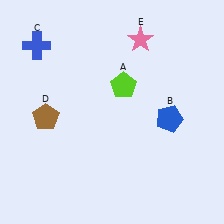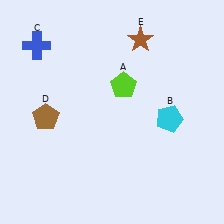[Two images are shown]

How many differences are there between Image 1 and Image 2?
There are 2 differences between the two images.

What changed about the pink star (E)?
In Image 1, E is pink. In Image 2, it changed to brown.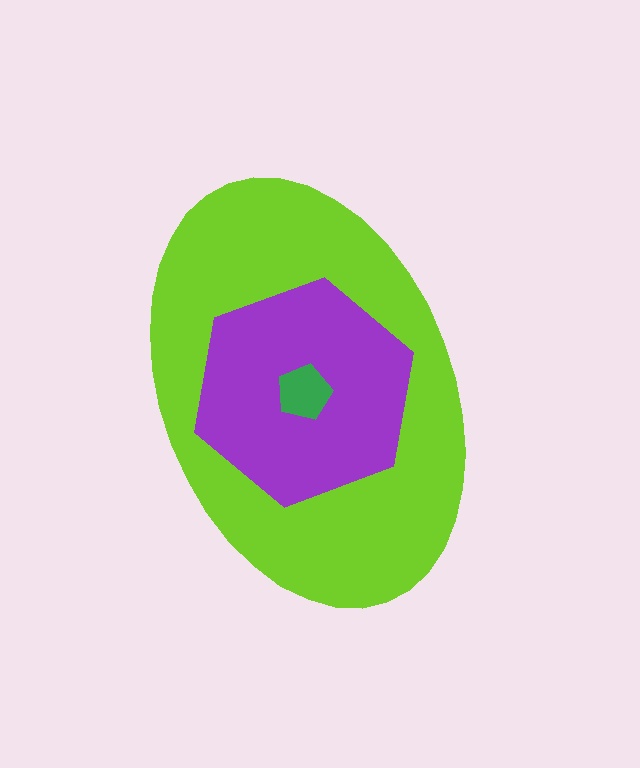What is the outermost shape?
The lime ellipse.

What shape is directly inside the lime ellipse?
The purple hexagon.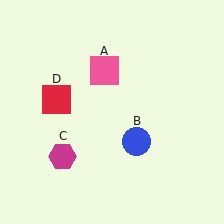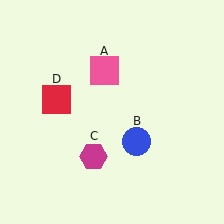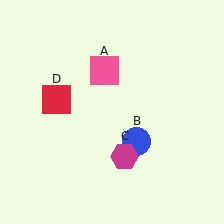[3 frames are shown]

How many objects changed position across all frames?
1 object changed position: magenta hexagon (object C).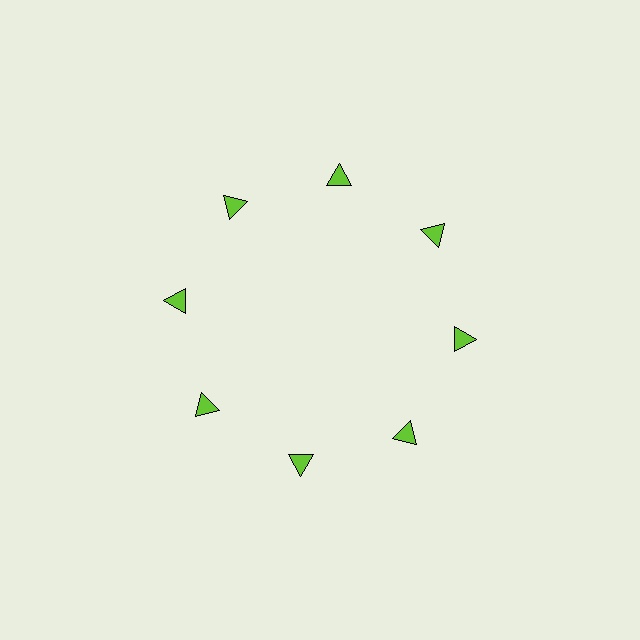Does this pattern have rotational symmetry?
Yes, this pattern has 8-fold rotational symmetry. It looks the same after rotating 45 degrees around the center.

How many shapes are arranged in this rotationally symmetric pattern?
There are 8 shapes, arranged in 8 groups of 1.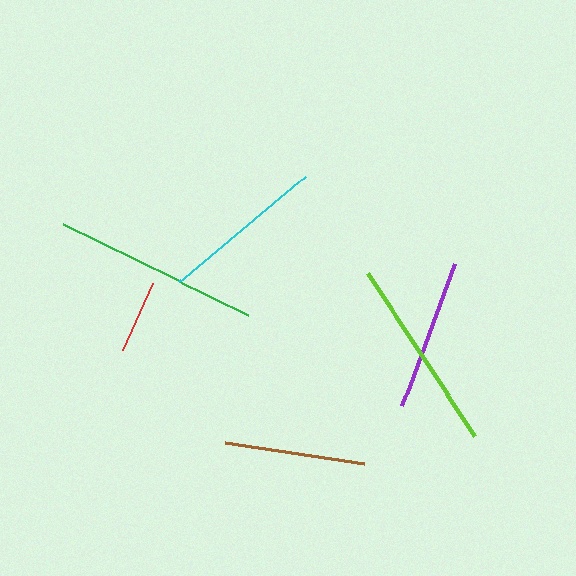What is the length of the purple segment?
The purple segment is approximately 151 pixels long.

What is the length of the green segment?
The green segment is approximately 206 pixels long.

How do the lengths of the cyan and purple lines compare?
The cyan and purple lines are approximately the same length.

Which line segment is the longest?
The green line is the longest at approximately 206 pixels.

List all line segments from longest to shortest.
From longest to shortest: green, lime, cyan, purple, brown, red.